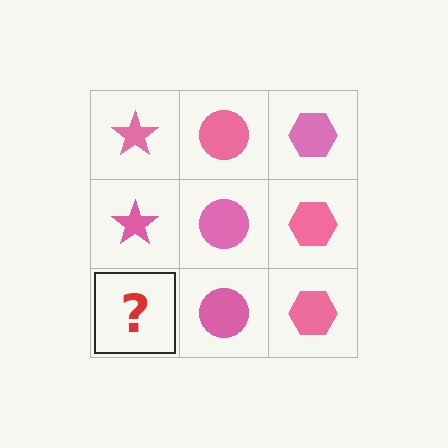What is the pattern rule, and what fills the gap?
The rule is that each column has a consistent shape. The gap should be filled with a pink star.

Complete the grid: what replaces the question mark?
The question mark should be replaced with a pink star.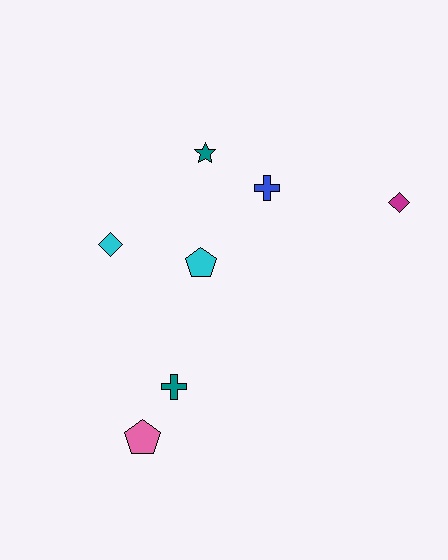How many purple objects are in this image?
There are no purple objects.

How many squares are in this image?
There are no squares.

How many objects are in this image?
There are 7 objects.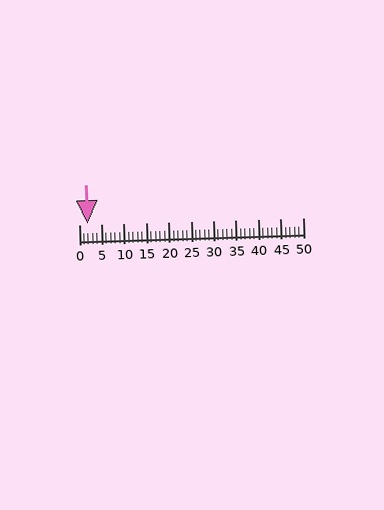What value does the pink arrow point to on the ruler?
The pink arrow points to approximately 2.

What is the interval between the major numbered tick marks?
The major tick marks are spaced 5 units apart.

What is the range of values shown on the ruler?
The ruler shows values from 0 to 50.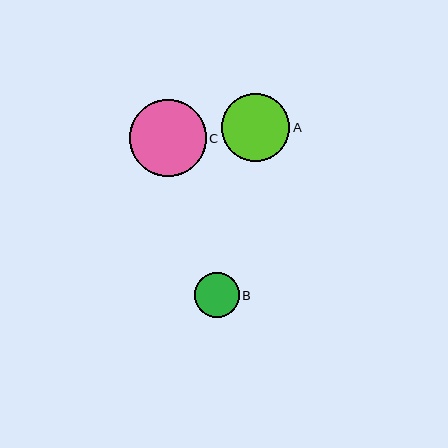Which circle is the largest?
Circle C is the largest with a size of approximately 77 pixels.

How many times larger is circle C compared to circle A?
Circle C is approximately 1.1 times the size of circle A.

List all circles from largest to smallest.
From largest to smallest: C, A, B.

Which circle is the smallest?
Circle B is the smallest with a size of approximately 45 pixels.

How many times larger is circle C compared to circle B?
Circle C is approximately 1.7 times the size of circle B.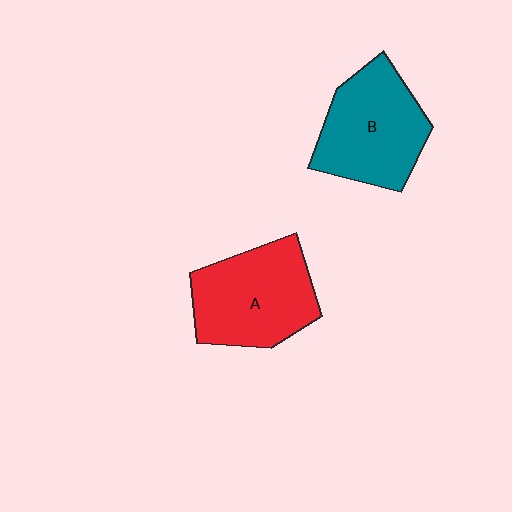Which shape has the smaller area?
Shape B (teal).